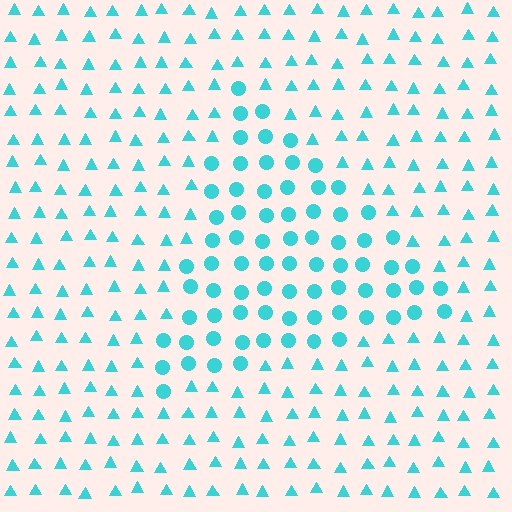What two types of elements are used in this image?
The image uses circles inside the triangle region and triangles outside it.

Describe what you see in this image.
The image is filled with small cyan elements arranged in a uniform grid. A triangle-shaped region contains circles, while the surrounding area contains triangles. The boundary is defined purely by the change in element shape.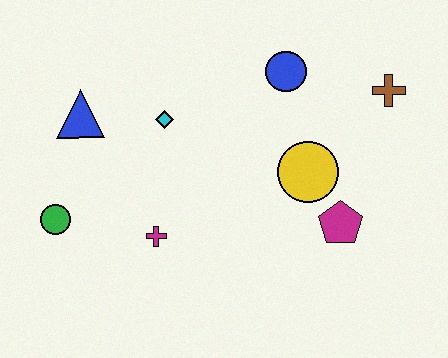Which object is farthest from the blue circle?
The green circle is farthest from the blue circle.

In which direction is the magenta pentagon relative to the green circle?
The magenta pentagon is to the right of the green circle.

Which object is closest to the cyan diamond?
The blue triangle is closest to the cyan diamond.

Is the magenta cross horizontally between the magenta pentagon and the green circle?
Yes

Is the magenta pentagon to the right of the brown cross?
No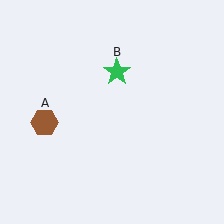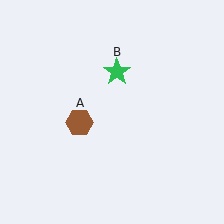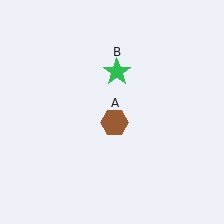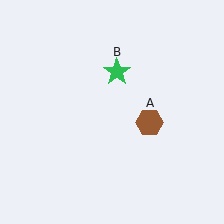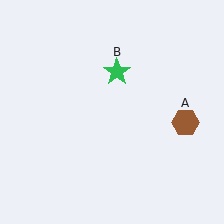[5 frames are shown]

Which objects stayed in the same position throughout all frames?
Green star (object B) remained stationary.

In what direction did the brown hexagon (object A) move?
The brown hexagon (object A) moved right.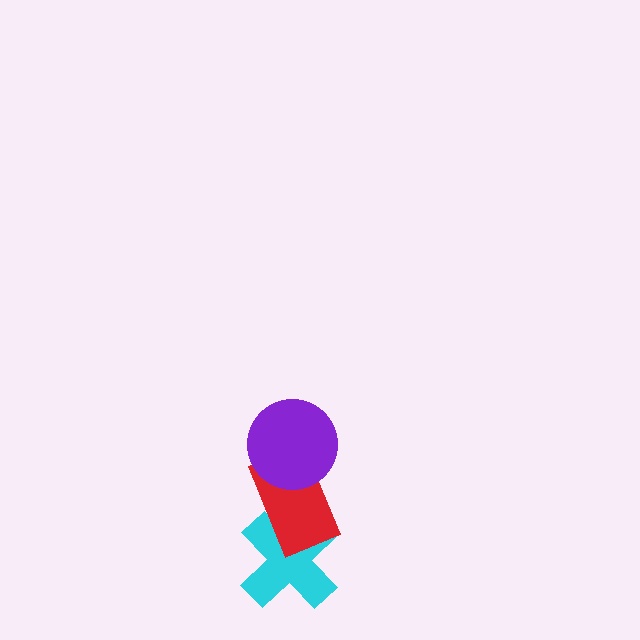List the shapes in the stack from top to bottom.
From top to bottom: the purple circle, the red rectangle, the cyan cross.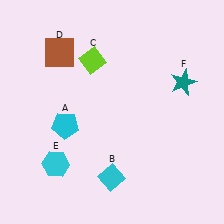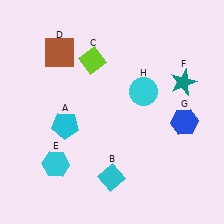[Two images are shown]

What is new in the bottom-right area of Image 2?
A blue hexagon (G) was added in the bottom-right area of Image 2.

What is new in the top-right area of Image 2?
A cyan circle (H) was added in the top-right area of Image 2.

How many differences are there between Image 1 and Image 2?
There are 2 differences between the two images.